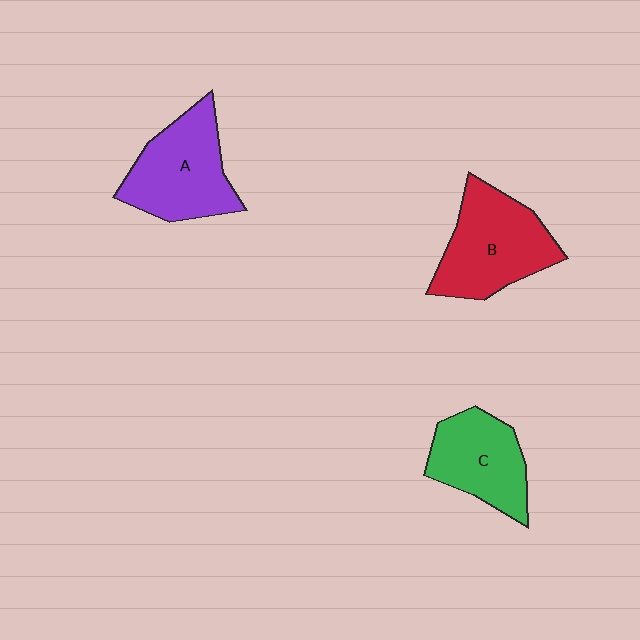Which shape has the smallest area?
Shape C (green).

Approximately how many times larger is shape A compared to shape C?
Approximately 1.2 times.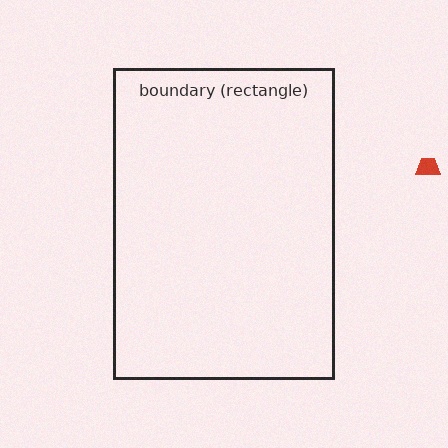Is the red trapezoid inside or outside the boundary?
Outside.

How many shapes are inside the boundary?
0 inside, 1 outside.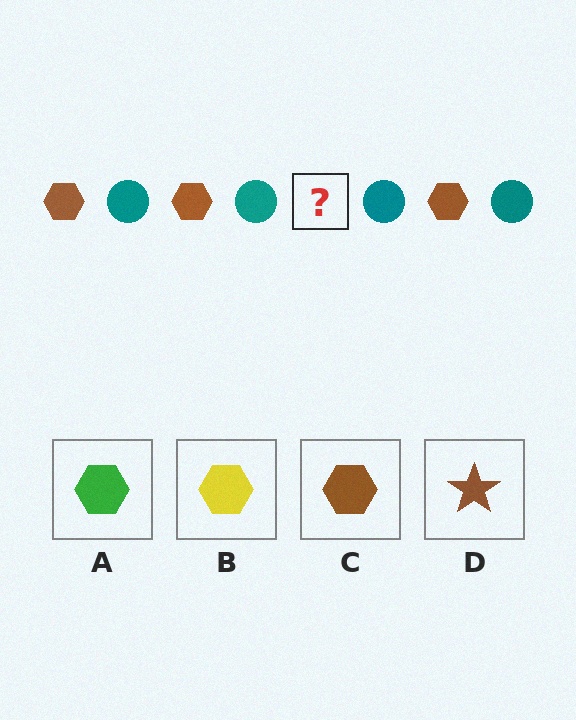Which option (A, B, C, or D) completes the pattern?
C.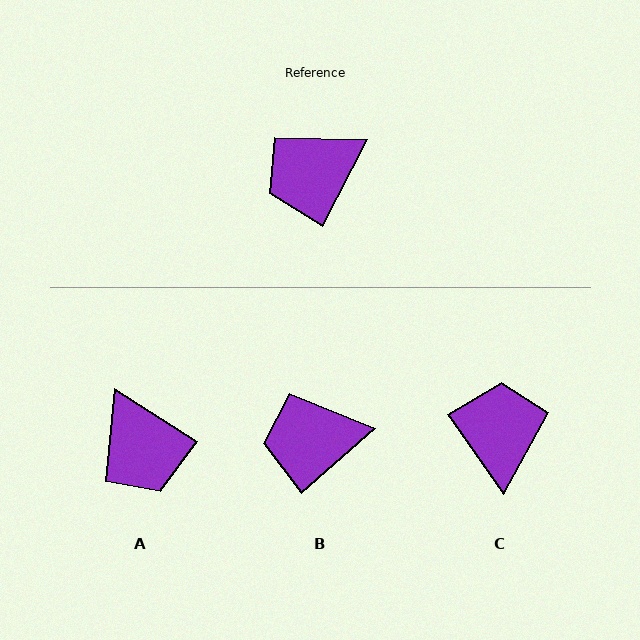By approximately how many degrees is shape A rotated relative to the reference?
Approximately 85 degrees counter-clockwise.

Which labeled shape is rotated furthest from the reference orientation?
C, about 118 degrees away.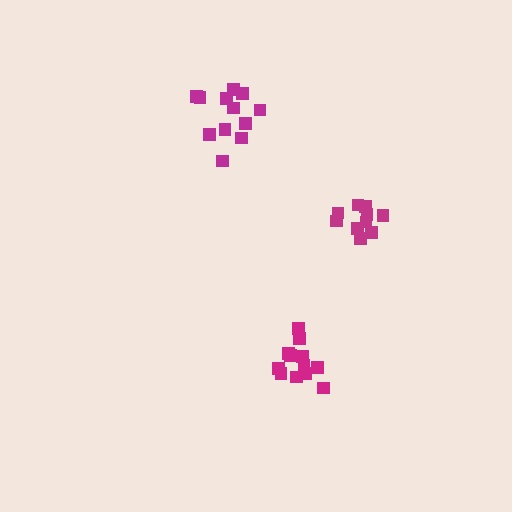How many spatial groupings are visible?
There are 3 spatial groupings.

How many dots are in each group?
Group 1: 12 dots, Group 2: 13 dots, Group 3: 10 dots (35 total).